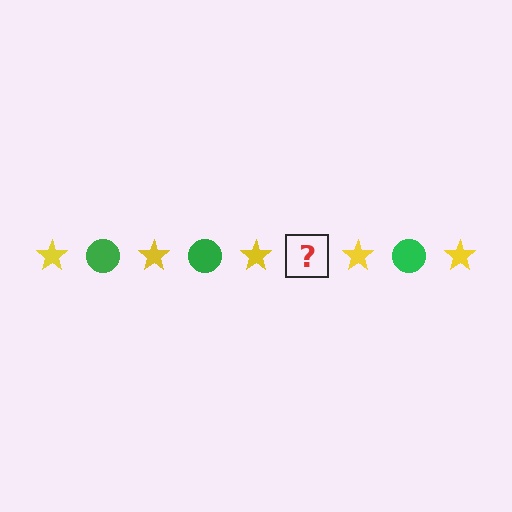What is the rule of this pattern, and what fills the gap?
The rule is that the pattern alternates between yellow star and green circle. The gap should be filled with a green circle.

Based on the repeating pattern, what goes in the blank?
The blank should be a green circle.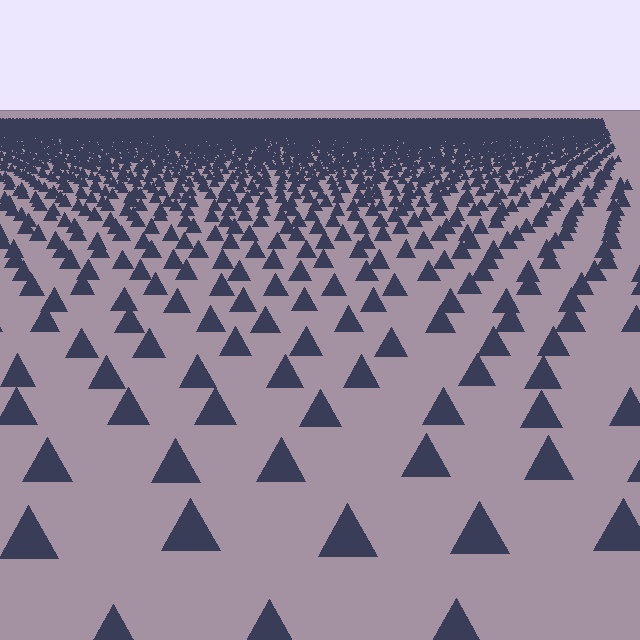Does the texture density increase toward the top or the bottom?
Density increases toward the top.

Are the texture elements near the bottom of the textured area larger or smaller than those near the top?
Larger. Near the bottom, elements are closer to the viewer and appear at a bigger on-screen size.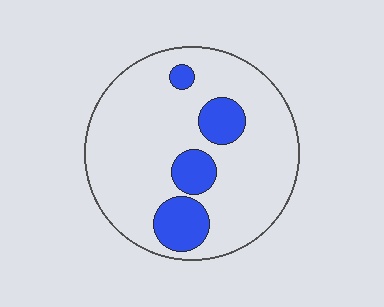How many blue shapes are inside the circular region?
4.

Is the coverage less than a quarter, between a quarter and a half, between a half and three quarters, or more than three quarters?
Less than a quarter.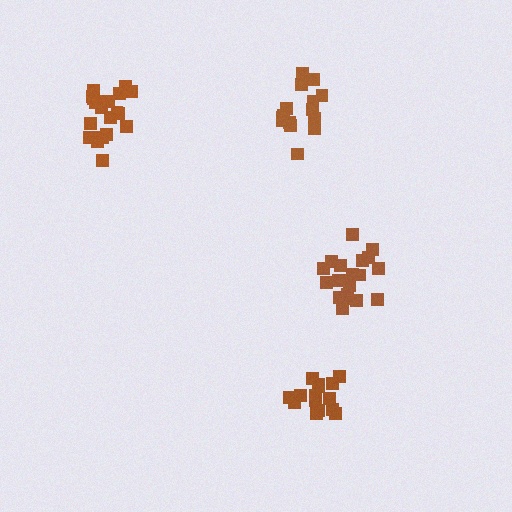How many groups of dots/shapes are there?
There are 4 groups.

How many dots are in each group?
Group 1: 15 dots, Group 2: 20 dots, Group 3: 15 dots, Group 4: 20 dots (70 total).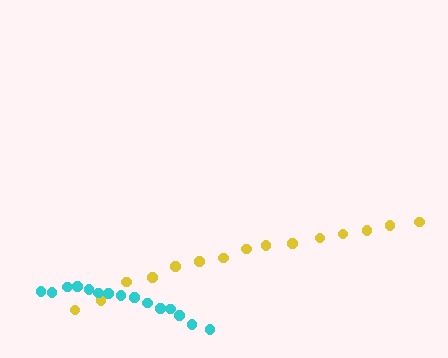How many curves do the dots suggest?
There are 2 distinct paths.